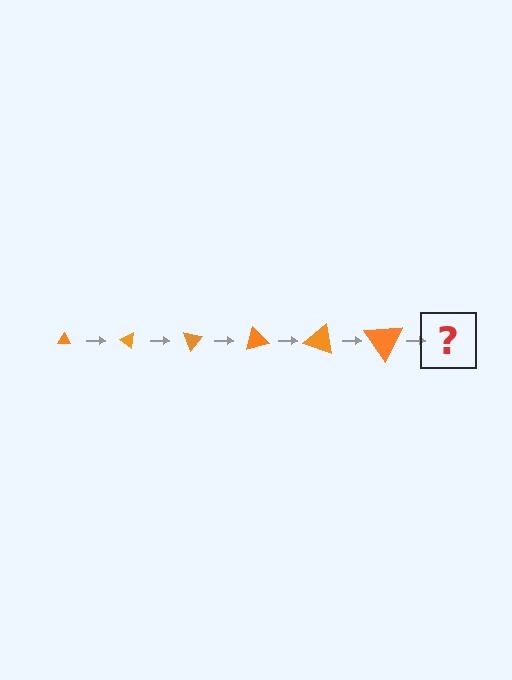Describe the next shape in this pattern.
It should be a triangle, larger than the previous one and rotated 210 degrees from the start.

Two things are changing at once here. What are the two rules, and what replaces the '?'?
The two rules are that the triangle grows larger each step and it rotates 35 degrees each step. The '?' should be a triangle, larger than the previous one and rotated 210 degrees from the start.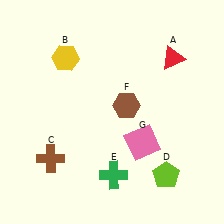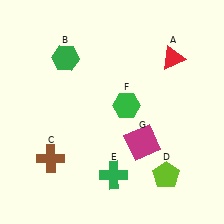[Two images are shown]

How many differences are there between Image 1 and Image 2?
There are 3 differences between the two images.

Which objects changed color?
B changed from yellow to green. F changed from brown to green. G changed from pink to magenta.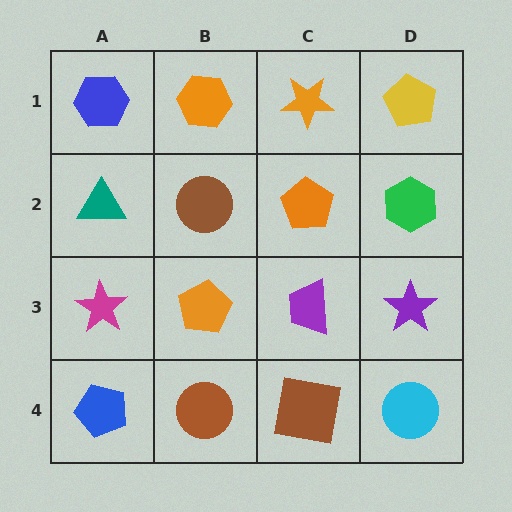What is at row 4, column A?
A blue pentagon.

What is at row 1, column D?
A yellow pentagon.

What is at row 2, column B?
A brown circle.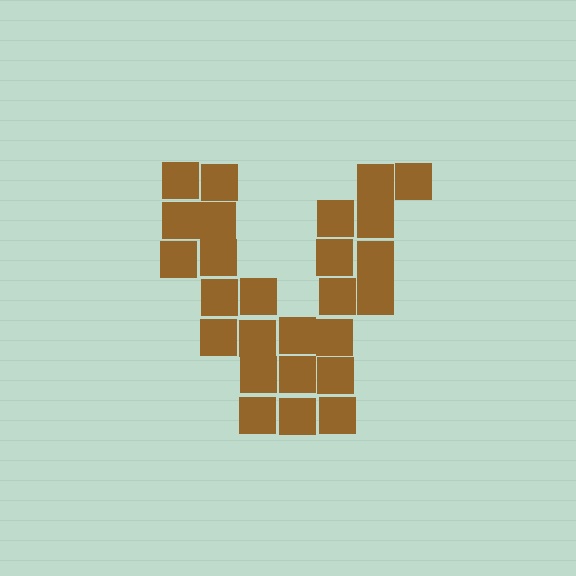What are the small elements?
The small elements are squares.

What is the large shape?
The large shape is the letter V.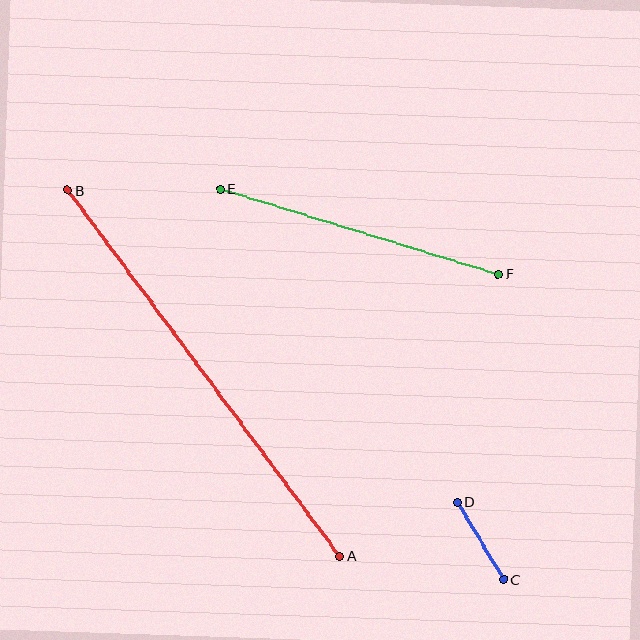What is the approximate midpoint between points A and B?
The midpoint is at approximately (204, 373) pixels.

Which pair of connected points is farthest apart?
Points A and B are farthest apart.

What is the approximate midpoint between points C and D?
The midpoint is at approximately (480, 541) pixels.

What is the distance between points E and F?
The distance is approximately 291 pixels.